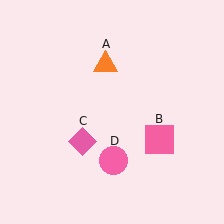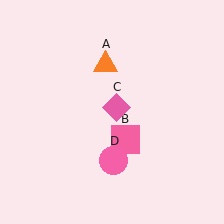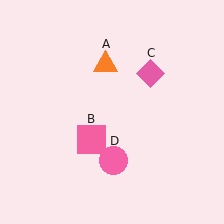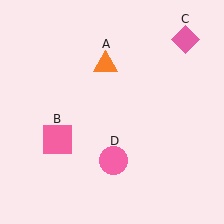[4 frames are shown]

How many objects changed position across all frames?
2 objects changed position: pink square (object B), pink diamond (object C).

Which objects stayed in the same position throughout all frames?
Orange triangle (object A) and pink circle (object D) remained stationary.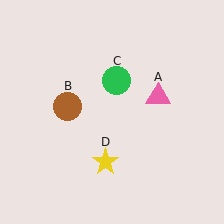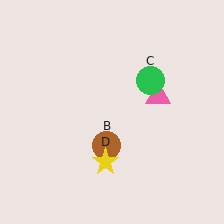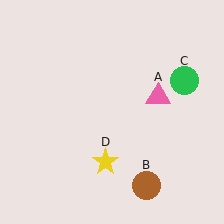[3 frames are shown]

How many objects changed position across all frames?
2 objects changed position: brown circle (object B), green circle (object C).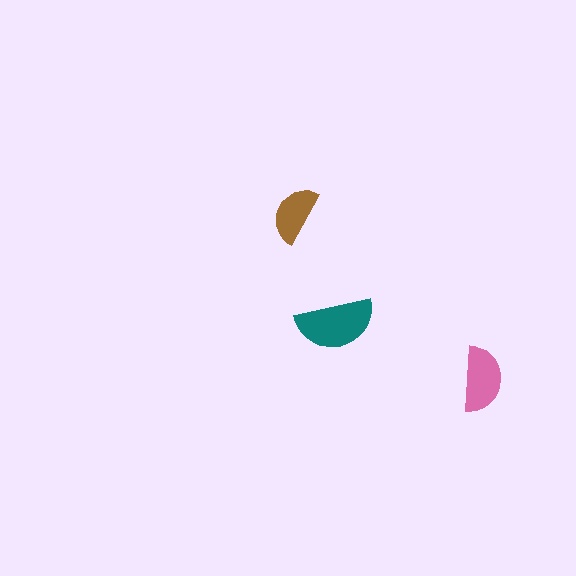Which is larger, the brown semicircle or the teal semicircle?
The teal one.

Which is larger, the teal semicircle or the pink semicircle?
The teal one.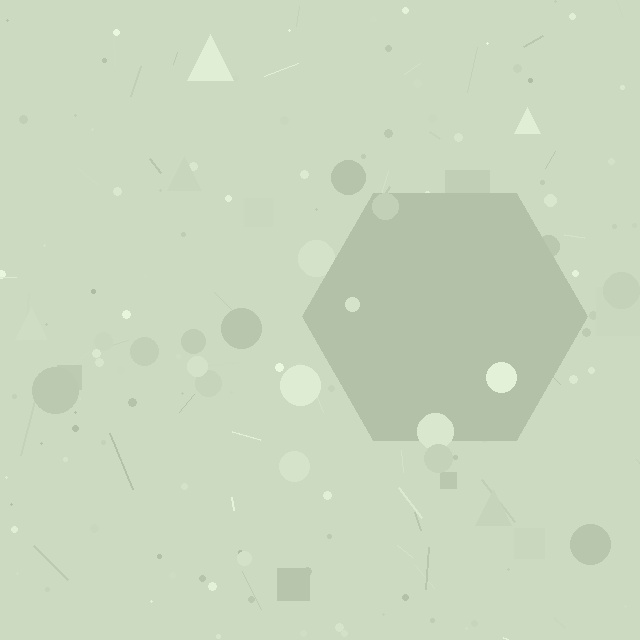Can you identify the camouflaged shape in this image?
The camouflaged shape is a hexagon.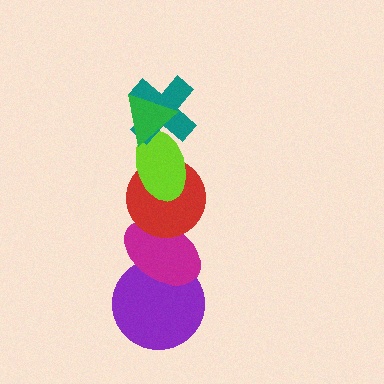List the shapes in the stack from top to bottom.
From top to bottom: the green triangle, the teal cross, the lime ellipse, the red circle, the magenta ellipse, the purple circle.